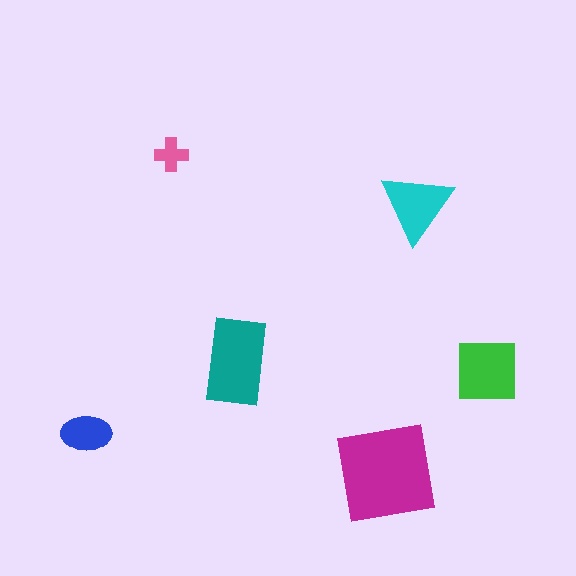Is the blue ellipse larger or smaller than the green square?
Smaller.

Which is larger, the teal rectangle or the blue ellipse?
The teal rectangle.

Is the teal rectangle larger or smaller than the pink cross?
Larger.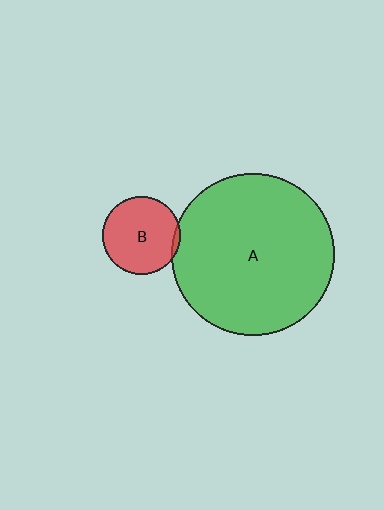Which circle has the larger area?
Circle A (green).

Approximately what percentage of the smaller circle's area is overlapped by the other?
Approximately 5%.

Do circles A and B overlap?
Yes.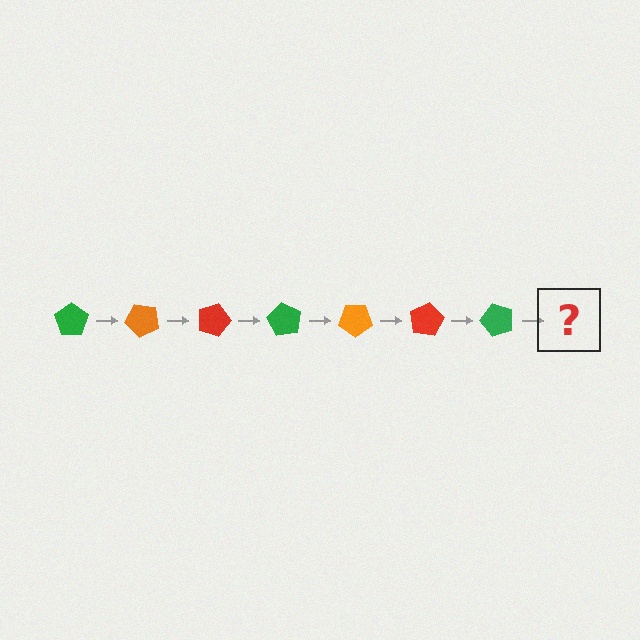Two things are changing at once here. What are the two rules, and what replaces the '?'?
The two rules are that it rotates 45 degrees each step and the color cycles through green, orange, and red. The '?' should be an orange pentagon, rotated 315 degrees from the start.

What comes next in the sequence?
The next element should be an orange pentagon, rotated 315 degrees from the start.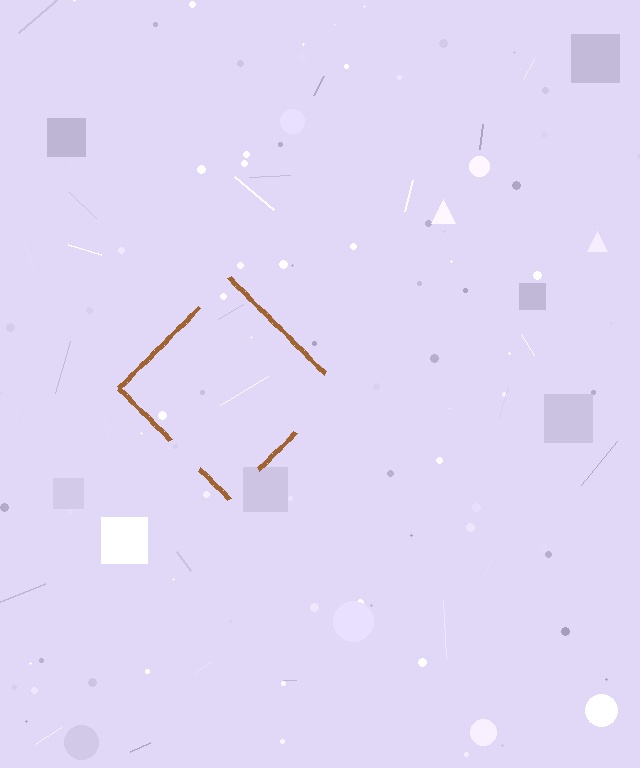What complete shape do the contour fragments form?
The contour fragments form a diamond.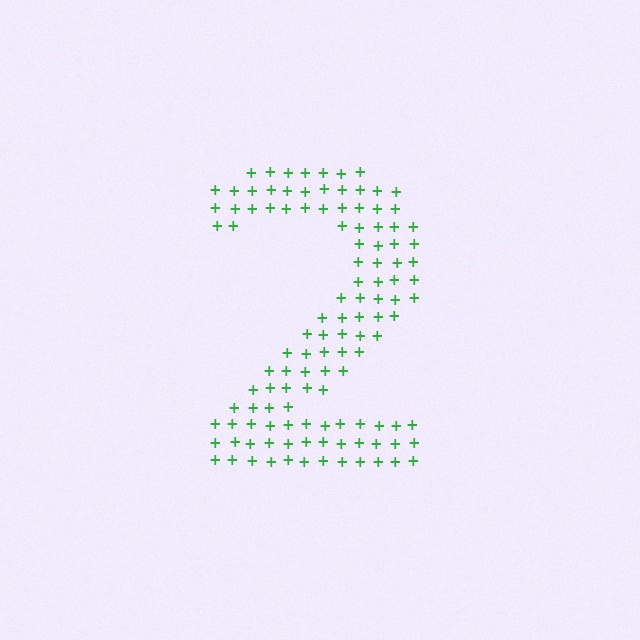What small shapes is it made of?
It is made of small plus signs.